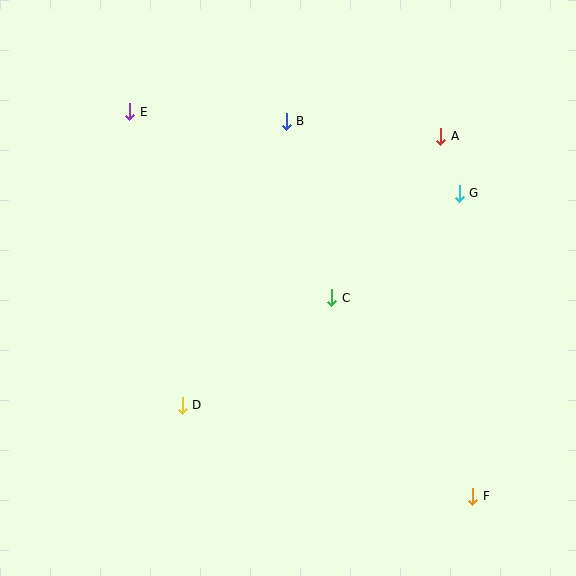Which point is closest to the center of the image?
Point C at (332, 298) is closest to the center.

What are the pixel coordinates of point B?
Point B is at (286, 121).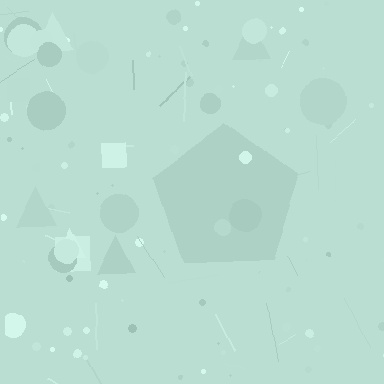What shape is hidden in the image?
A pentagon is hidden in the image.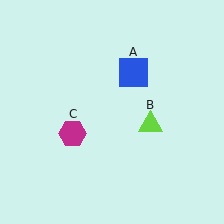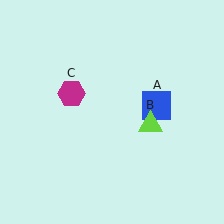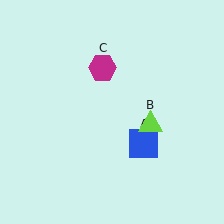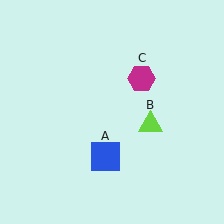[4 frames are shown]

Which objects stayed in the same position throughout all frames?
Lime triangle (object B) remained stationary.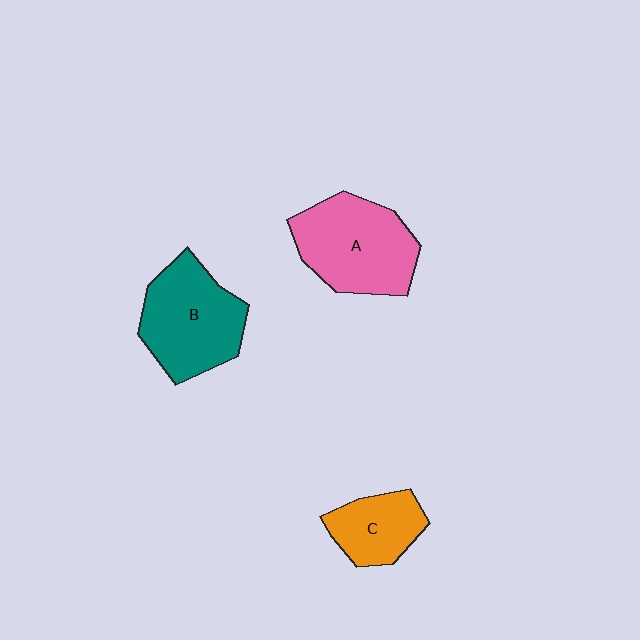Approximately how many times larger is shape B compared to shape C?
Approximately 1.7 times.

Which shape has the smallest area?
Shape C (orange).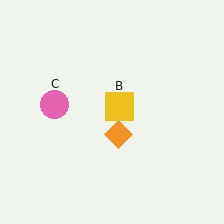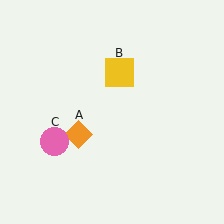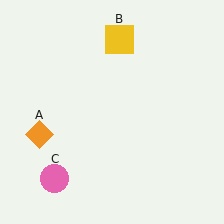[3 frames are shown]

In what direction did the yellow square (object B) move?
The yellow square (object B) moved up.